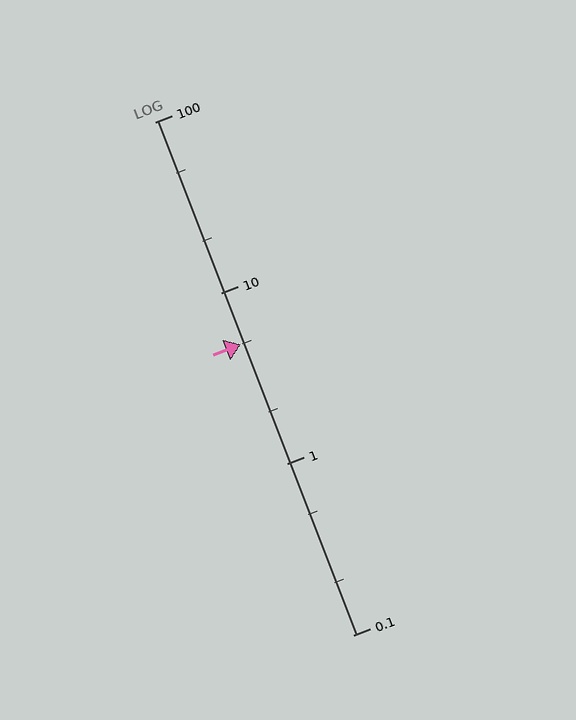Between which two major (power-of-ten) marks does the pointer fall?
The pointer is between 1 and 10.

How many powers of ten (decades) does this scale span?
The scale spans 3 decades, from 0.1 to 100.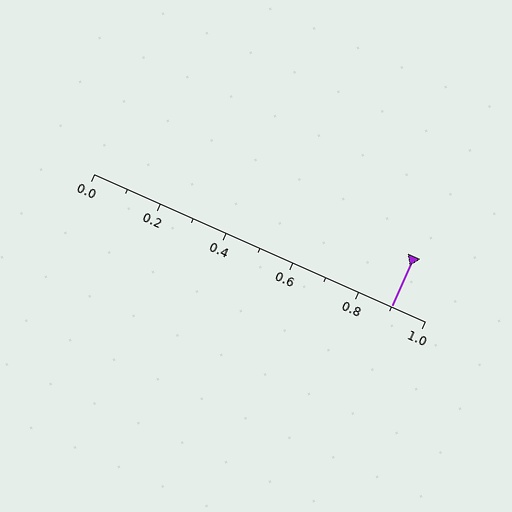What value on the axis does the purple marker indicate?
The marker indicates approximately 0.9.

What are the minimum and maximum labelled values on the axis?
The axis runs from 0.0 to 1.0.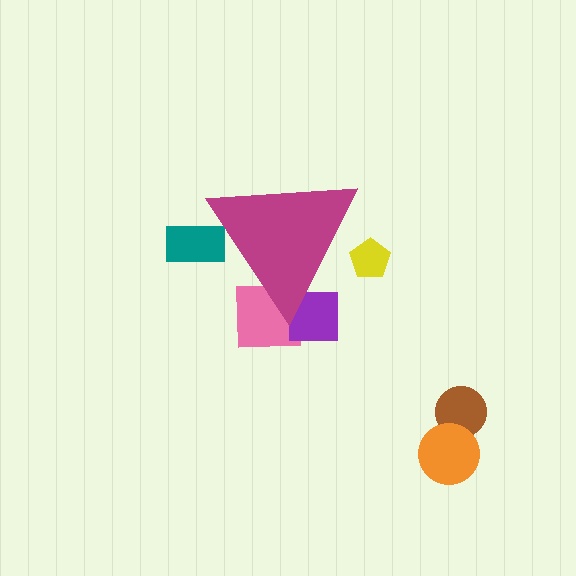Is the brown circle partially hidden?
No, the brown circle is fully visible.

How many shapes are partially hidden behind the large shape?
4 shapes are partially hidden.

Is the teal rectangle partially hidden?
Yes, the teal rectangle is partially hidden behind the magenta triangle.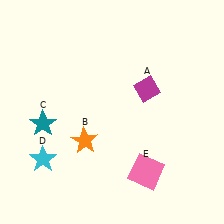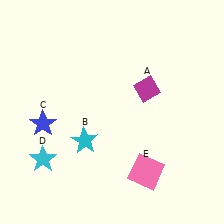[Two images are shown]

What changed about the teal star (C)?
In Image 1, C is teal. In Image 2, it changed to blue.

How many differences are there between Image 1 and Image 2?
There are 2 differences between the two images.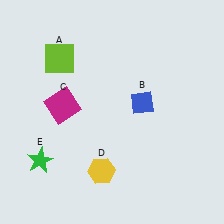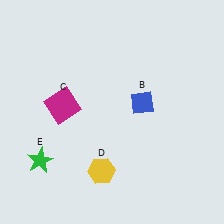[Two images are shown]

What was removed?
The lime square (A) was removed in Image 2.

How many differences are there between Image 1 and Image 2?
There is 1 difference between the two images.